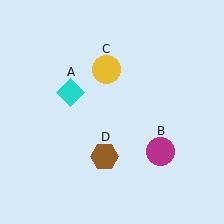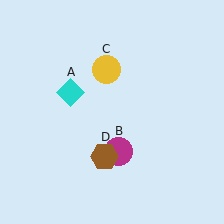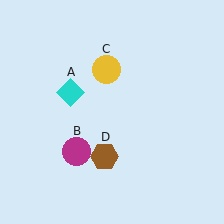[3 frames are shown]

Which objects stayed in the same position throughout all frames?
Cyan diamond (object A) and yellow circle (object C) and brown hexagon (object D) remained stationary.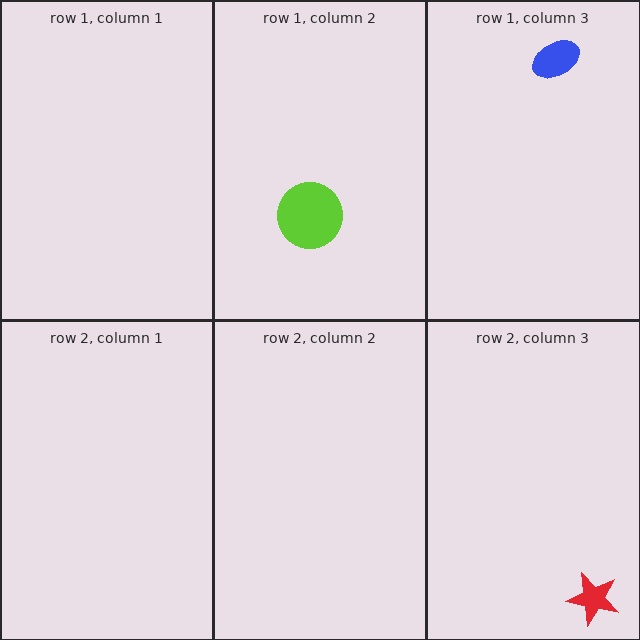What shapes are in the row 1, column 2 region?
The lime circle.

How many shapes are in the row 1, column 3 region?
1.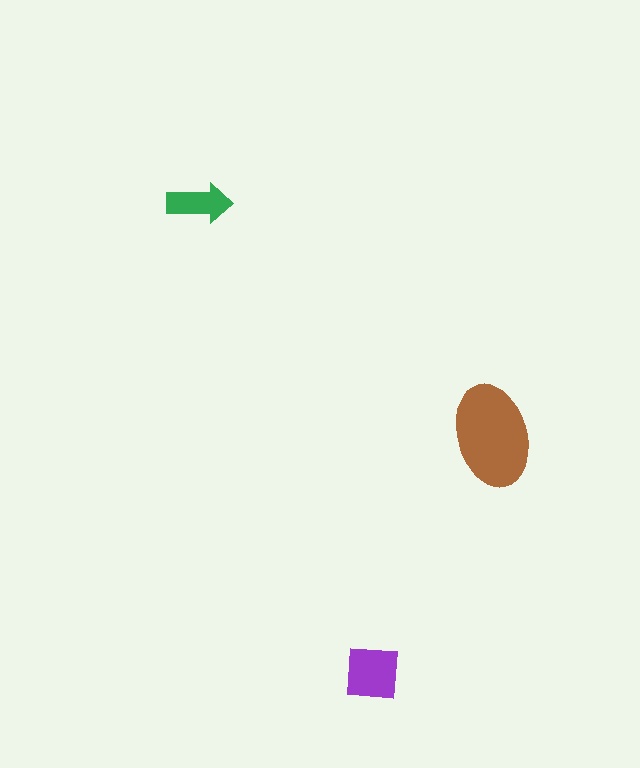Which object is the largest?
The brown ellipse.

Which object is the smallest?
The green arrow.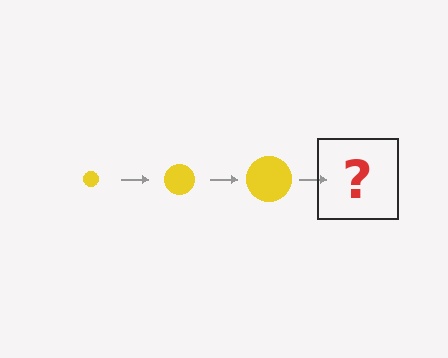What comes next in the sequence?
The next element should be a yellow circle, larger than the previous one.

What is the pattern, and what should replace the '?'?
The pattern is that the circle gets progressively larger each step. The '?' should be a yellow circle, larger than the previous one.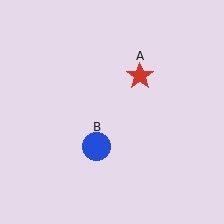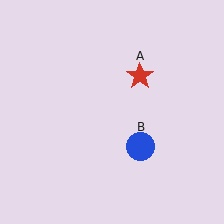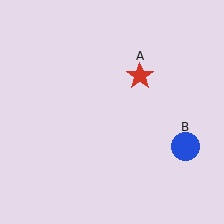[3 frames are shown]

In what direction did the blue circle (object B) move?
The blue circle (object B) moved right.